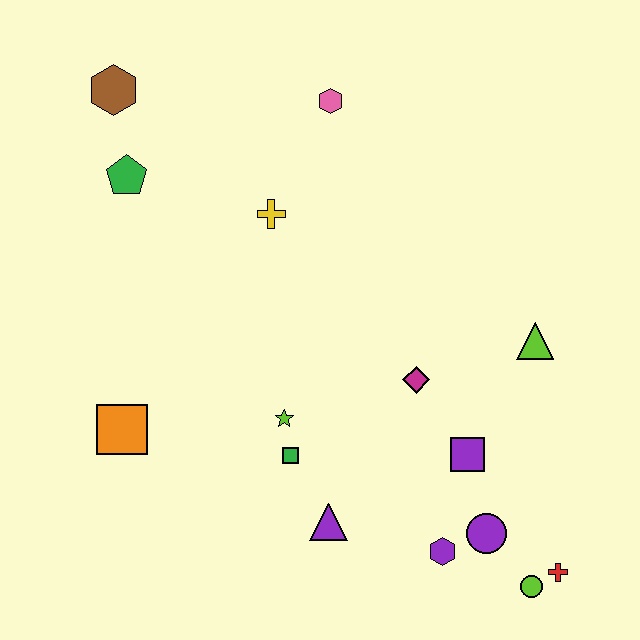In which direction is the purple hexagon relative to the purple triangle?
The purple hexagon is to the right of the purple triangle.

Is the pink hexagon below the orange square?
No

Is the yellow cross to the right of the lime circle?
No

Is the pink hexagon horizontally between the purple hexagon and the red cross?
No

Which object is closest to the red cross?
The lime circle is closest to the red cross.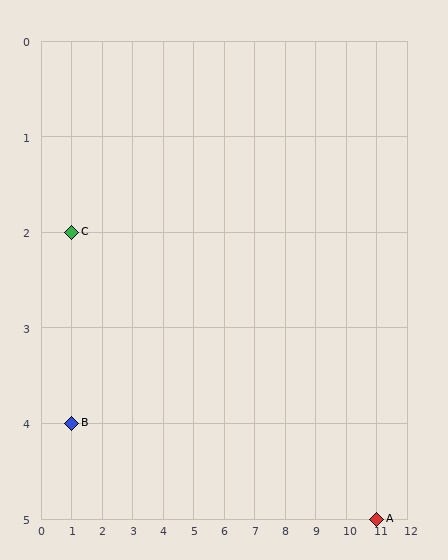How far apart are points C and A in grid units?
Points C and A are 10 columns and 3 rows apart (about 10.4 grid units diagonally).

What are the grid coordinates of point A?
Point A is at grid coordinates (11, 5).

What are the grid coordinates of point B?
Point B is at grid coordinates (1, 4).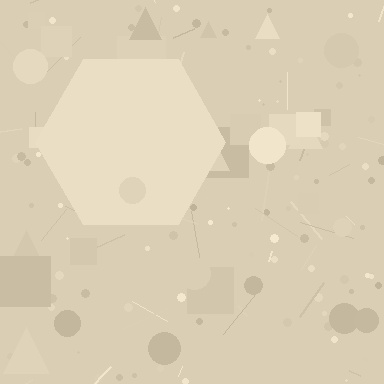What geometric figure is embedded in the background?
A hexagon is embedded in the background.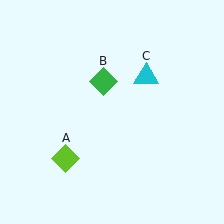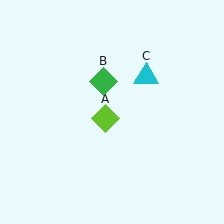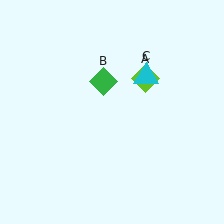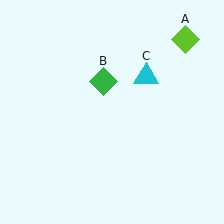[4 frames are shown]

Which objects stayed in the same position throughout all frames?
Green diamond (object B) and cyan triangle (object C) remained stationary.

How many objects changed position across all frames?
1 object changed position: lime diamond (object A).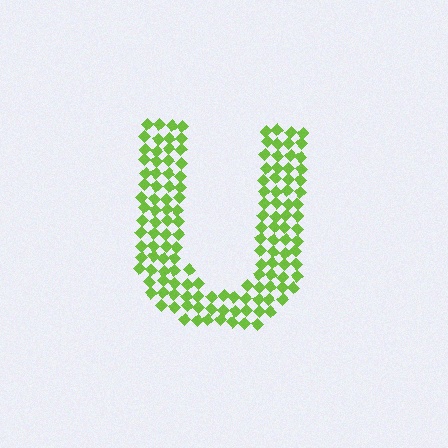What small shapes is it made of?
It is made of small diamonds.